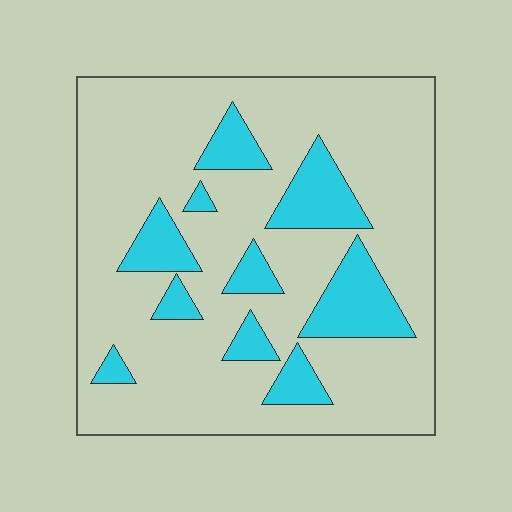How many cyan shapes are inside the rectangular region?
10.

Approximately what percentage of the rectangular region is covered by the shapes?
Approximately 20%.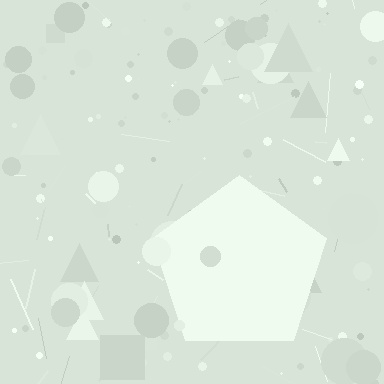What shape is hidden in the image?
A pentagon is hidden in the image.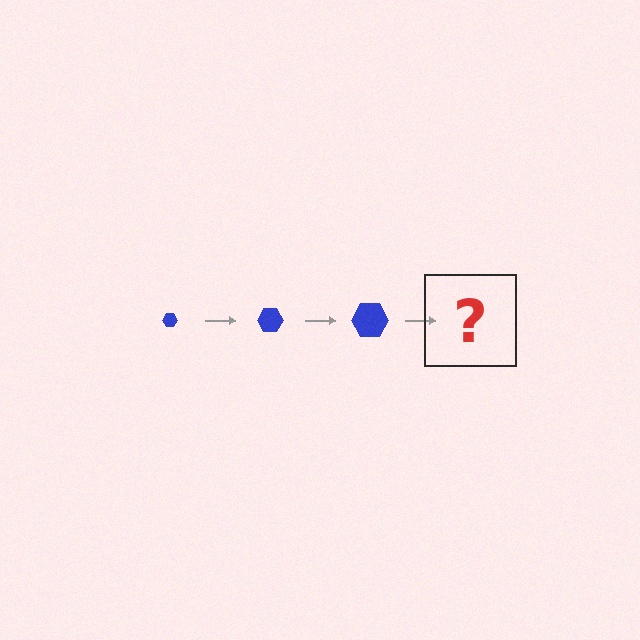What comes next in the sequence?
The next element should be a blue hexagon, larger than the previous one.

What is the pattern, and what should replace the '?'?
The pattern is that the hexagon gets progressively larger each step. The '?' should be a blue hexagon, larger than the previous one.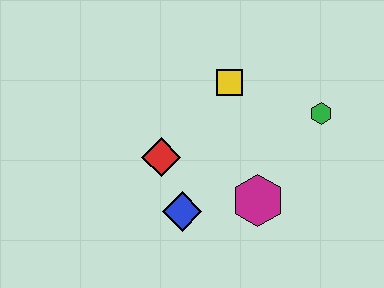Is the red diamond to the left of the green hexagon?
Yes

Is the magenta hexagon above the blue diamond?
Yes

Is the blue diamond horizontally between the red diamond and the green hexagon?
Yes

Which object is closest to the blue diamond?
The red diamond is closest to the blue diamond.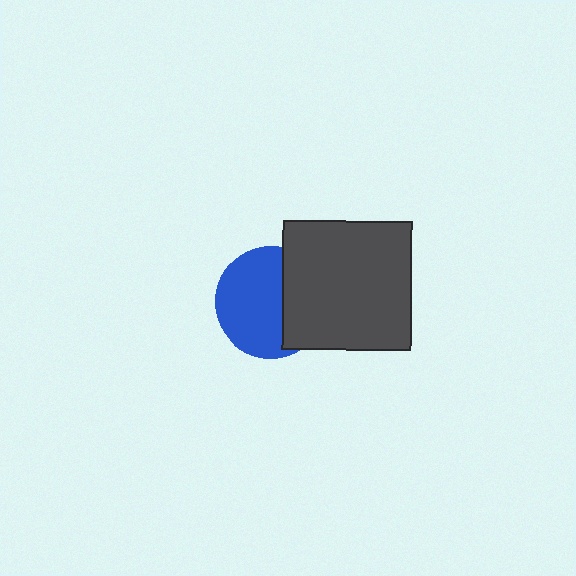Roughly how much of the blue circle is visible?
About half of it is visible (roughly 62%).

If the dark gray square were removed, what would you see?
You would see the complete blue circle.